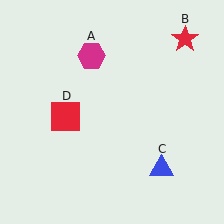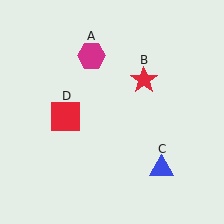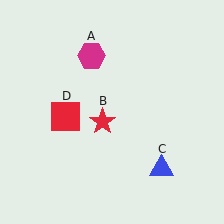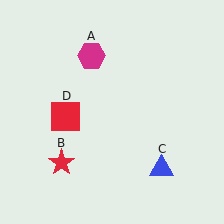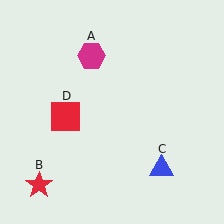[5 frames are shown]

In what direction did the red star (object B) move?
The red star (object B) moved down and to the left.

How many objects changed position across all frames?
1 object changed position: red star (object B).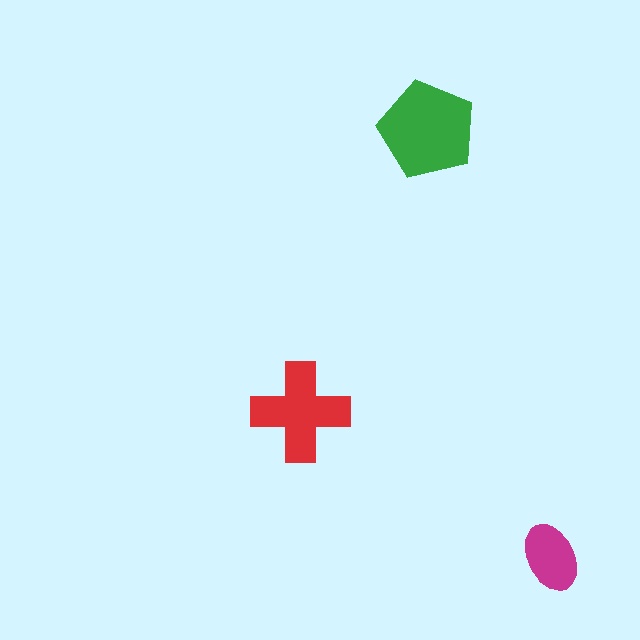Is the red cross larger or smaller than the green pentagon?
Smaller.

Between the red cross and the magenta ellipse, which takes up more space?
The red cross.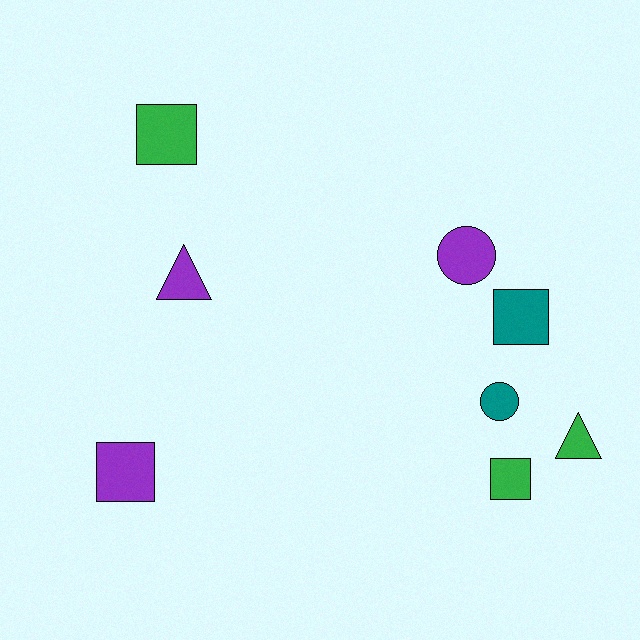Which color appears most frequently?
Green, with 3 objects.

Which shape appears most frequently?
Square, with 4 objects.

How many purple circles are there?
There is 1 purple circle.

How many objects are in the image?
There are 8 objects.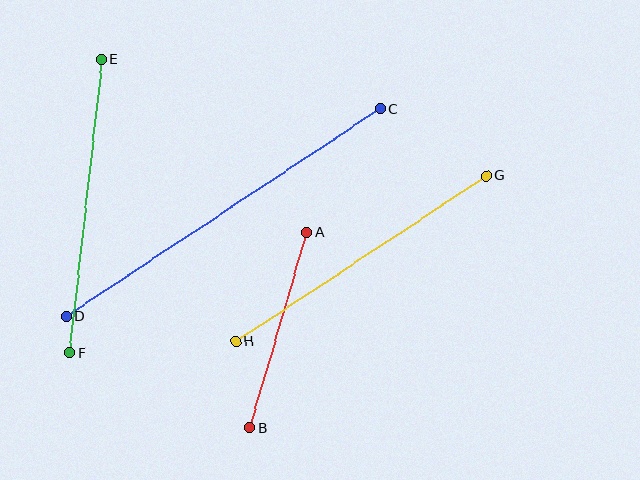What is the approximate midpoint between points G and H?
The midpoint is at approximately (361, 259) pixels.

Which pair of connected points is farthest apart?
Points C and D are farthest apart.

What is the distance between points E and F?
The distance is approximately 295 pixels.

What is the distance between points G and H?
The distance is approximately 300 pixels.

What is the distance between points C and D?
The distance is approximately 376 pixels.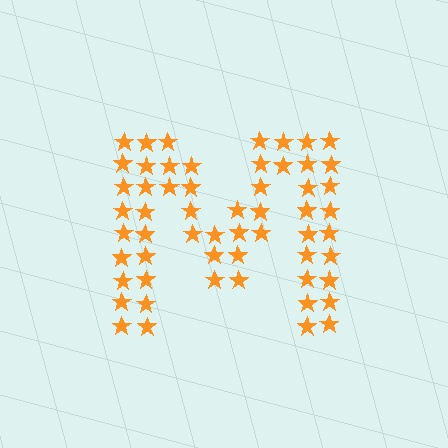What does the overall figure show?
The overall figure shows the letter M.